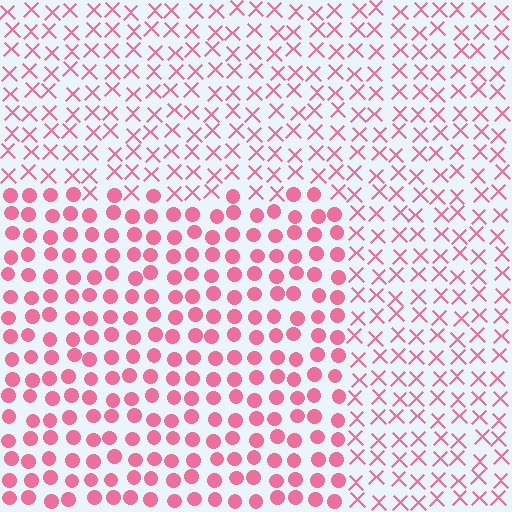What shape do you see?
I see a rectangle.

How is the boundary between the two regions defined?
The boundary is defined by a change in element shape: circles inside vs. X marks outside. All elements share the same color and spacing.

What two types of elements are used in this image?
The image uses circles inside the rectangle region and X marks outside it.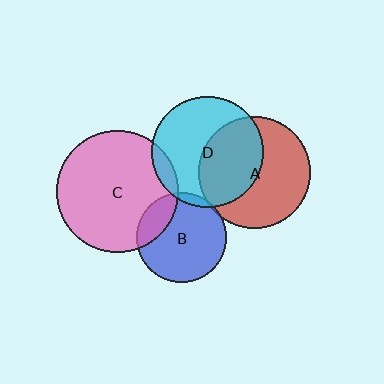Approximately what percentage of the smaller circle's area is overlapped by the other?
Approximately 20%.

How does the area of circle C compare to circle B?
Approximately 1.8 times.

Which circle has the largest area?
Circle C (pink).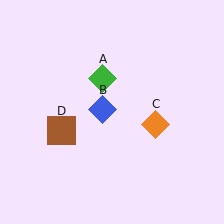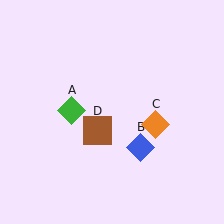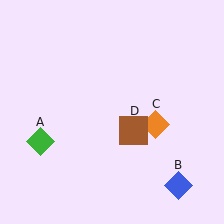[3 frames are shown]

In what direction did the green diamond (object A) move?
The green diamond (object A) moved down and to the left.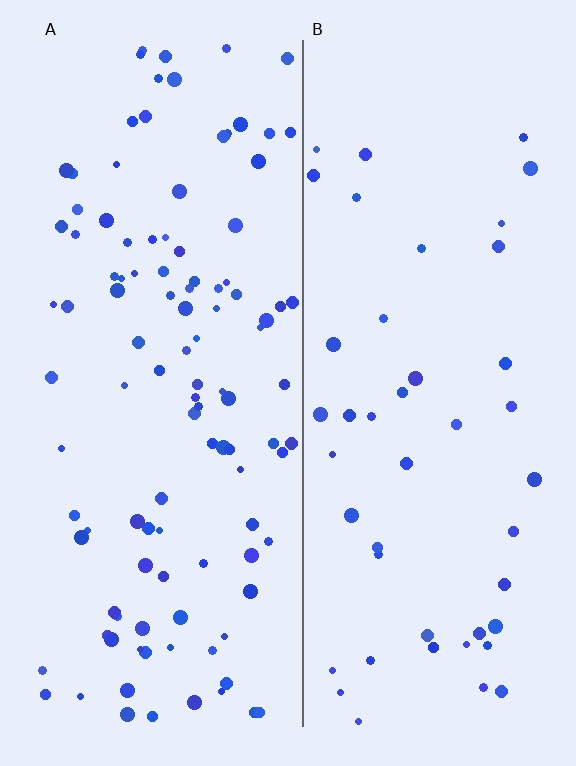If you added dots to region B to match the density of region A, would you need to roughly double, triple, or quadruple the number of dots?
Approximately double.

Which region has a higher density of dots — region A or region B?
A (the left).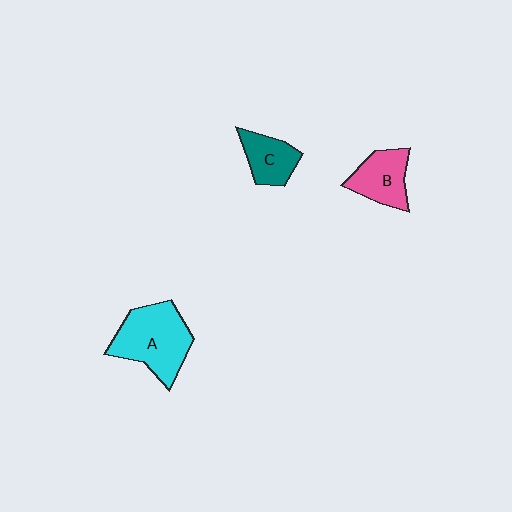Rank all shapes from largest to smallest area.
From largest to smallest: A (cyan), B (pink), C (teal).